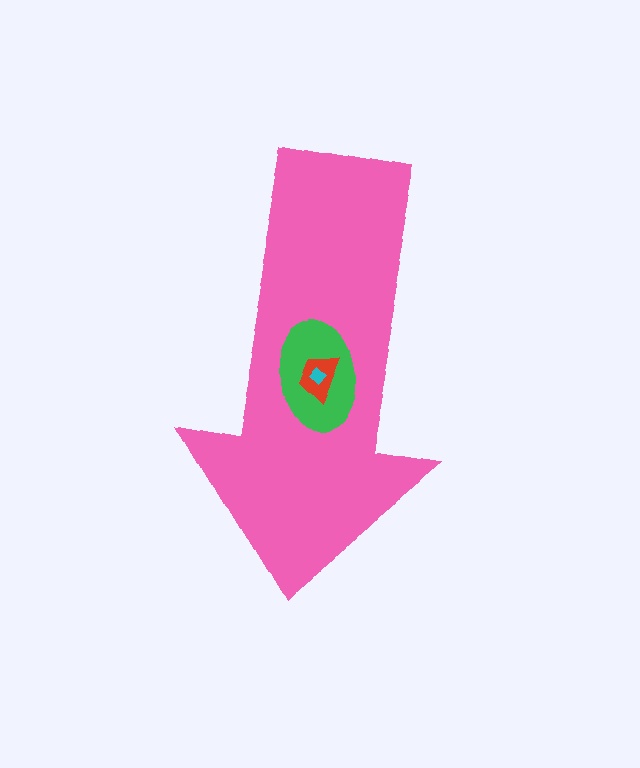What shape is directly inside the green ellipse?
The red trapezoid.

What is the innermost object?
The cyan diamond.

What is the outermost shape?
The pink arrow.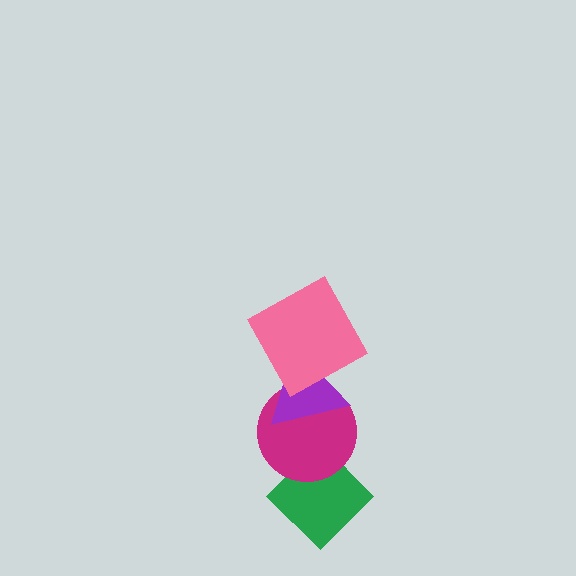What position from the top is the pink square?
The pink square is 1st from the top.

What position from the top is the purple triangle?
The purple triangle is 2nd from the top.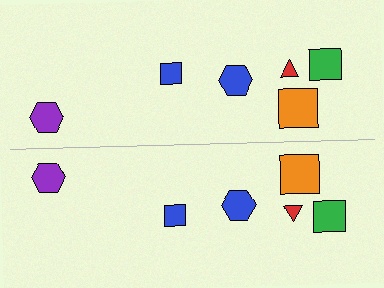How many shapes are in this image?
There are 12 shapes in this image.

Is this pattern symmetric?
Yes, this pattern has bilateral (reflection) symmetry.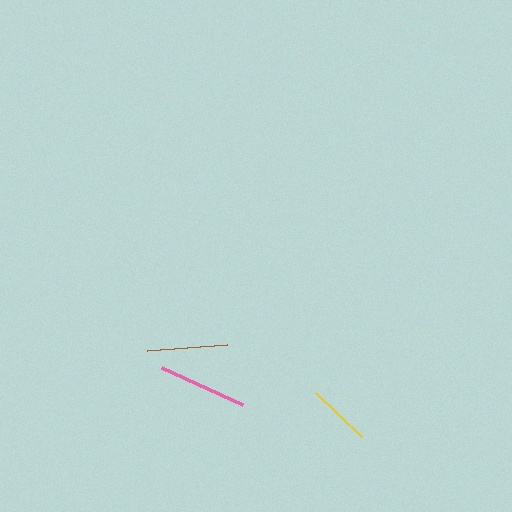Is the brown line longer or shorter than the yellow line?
The brown line is longer than the yellow line.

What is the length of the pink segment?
The pink segment is approximately 89 pixels long.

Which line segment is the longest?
The pink line is the longest at approximately 89 pixels.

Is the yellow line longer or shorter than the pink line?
The pink line is longer than the yellow line.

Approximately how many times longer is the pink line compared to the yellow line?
The pink line is approximately 1.4 times the length of the yellow line.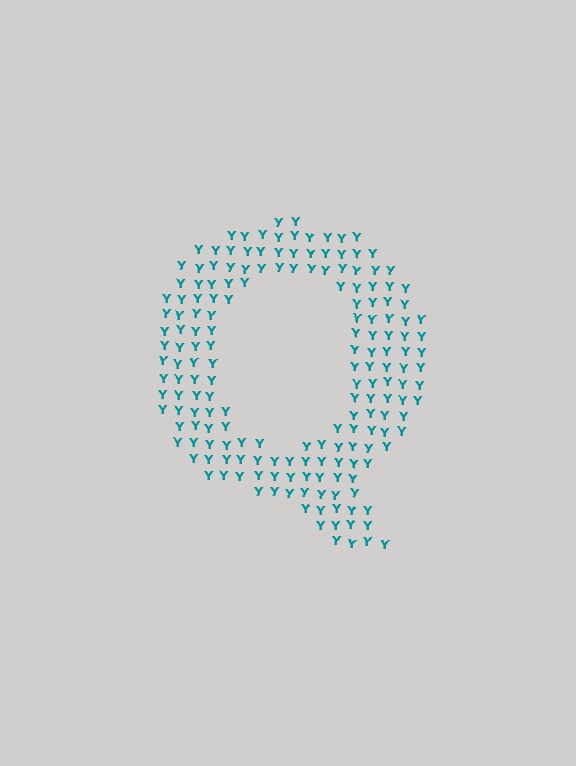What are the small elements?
The small elements are letter Y's.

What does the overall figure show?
The overall figure shows the letter Q.